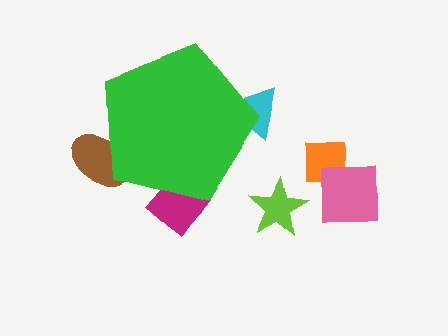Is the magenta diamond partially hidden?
Yes, the magenta diamond is partially hidden behind the green pentagon.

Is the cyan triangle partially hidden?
Yes, the cyan triangle is partially hidden behind the green pentagon.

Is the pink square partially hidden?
No, the pink square is fully visible.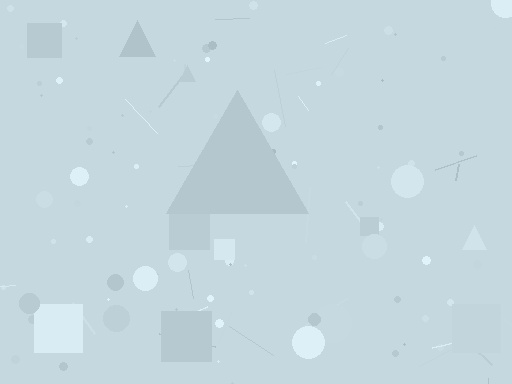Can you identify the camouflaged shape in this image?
The camouflaged shape is a triangle.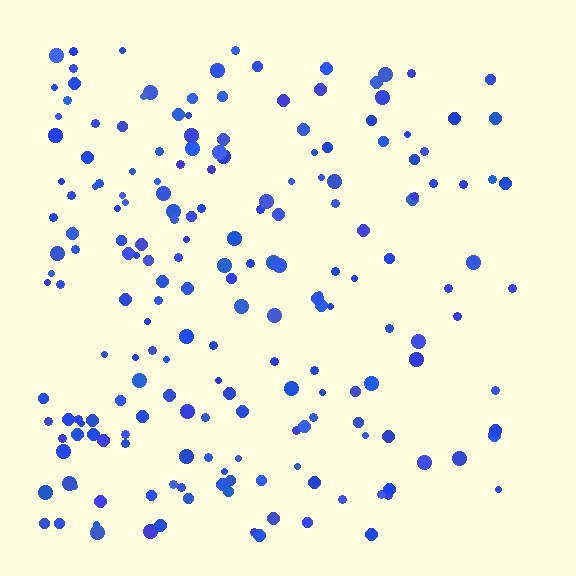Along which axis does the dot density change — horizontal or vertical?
Horizontal.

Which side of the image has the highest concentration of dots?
The left.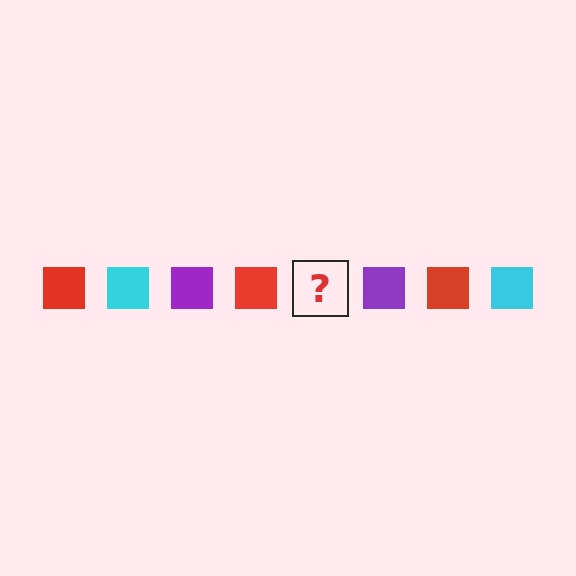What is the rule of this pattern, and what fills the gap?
The rule is that the pattern cycles through red, cyan, purple squares. The gap should be filled with a cyan square.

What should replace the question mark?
The question mark should be replaced with a cyan square.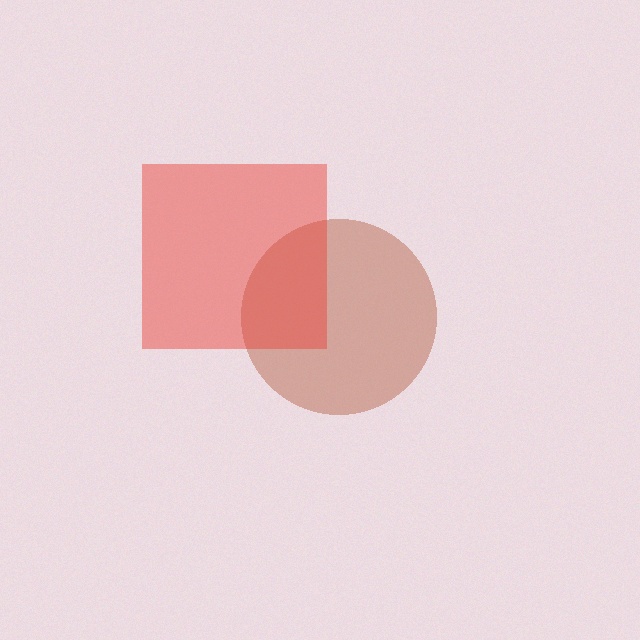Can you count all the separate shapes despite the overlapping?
Yes, there are 2 separate shapes.